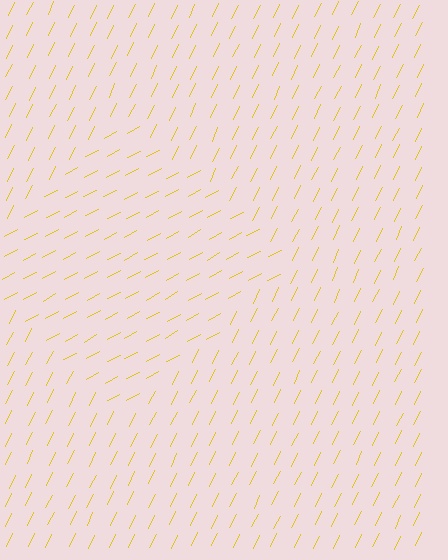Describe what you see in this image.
The image is filled with small yellow line segments. A diamond region in the image has lines oriented differently from the surrounding lines, creating a visible texture boundary.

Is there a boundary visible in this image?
Yes, there is a texture boundary formed by a change in line orientation.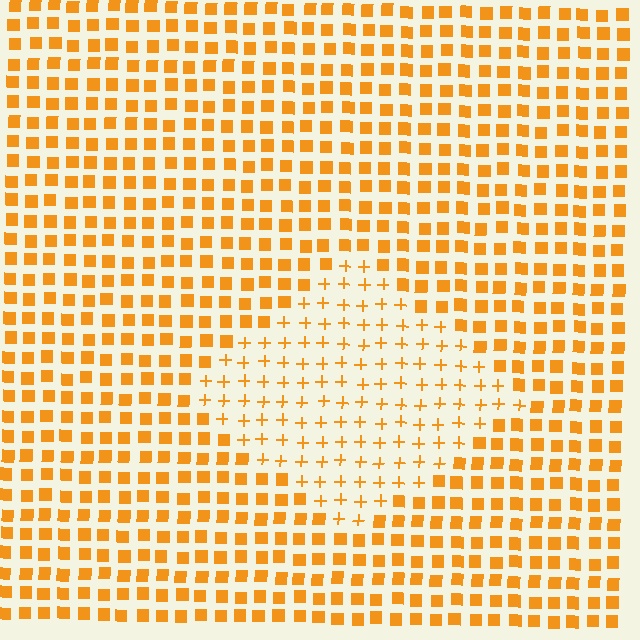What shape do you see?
I see a diamond.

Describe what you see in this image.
The image is filled with small orange elements arranged in a uniform grid. A diamond-shaped region contains plus signs, while the surrounding area contains squares. The boundary is defined purely by the change in element shape.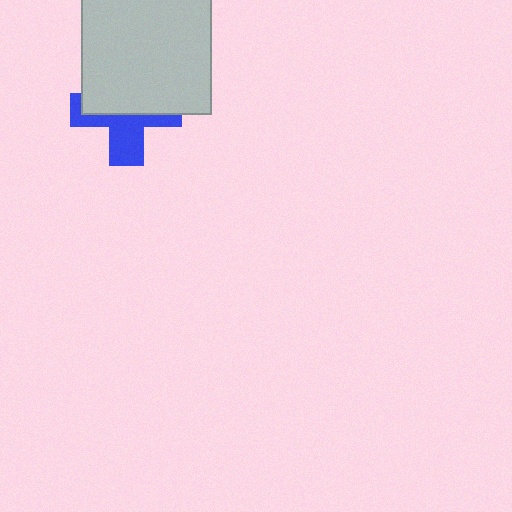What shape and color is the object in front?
The object in front is a light gray square.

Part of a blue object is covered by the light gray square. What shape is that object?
It is a cross.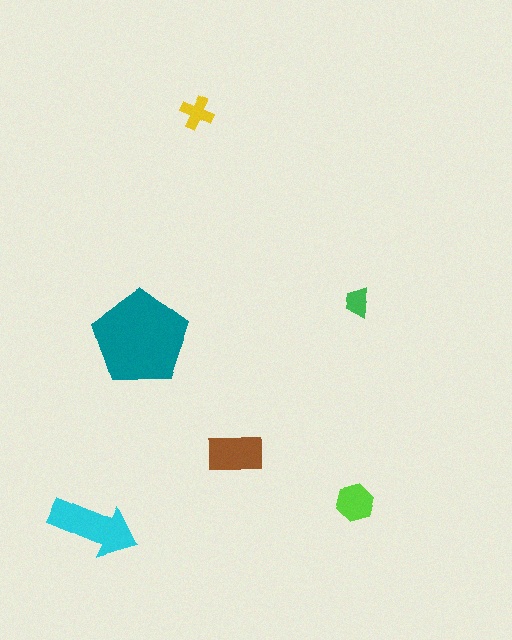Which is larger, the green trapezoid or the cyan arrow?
The cyan arrow.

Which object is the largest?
The teal pentagon.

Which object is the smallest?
The green trapezoid.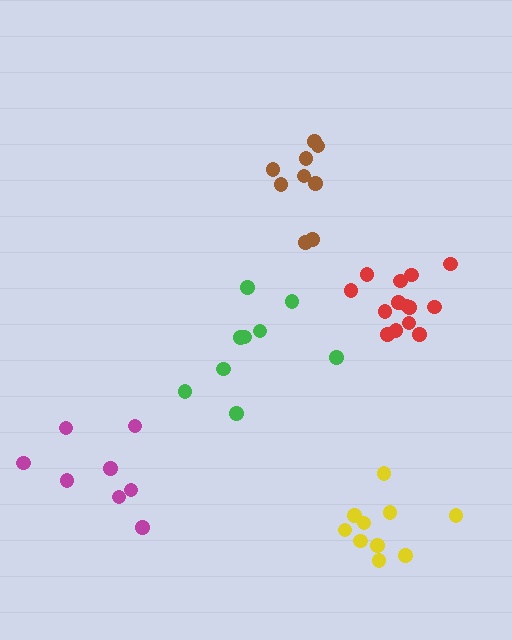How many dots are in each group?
Group 1: 8 dots, Group 2: 9 dots, Group 3: 9 dots, Group 4: 10 dots, Group 5: 14 dots (50 total).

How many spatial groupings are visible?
There are 5 spatial groupings.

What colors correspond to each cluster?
The clusters are colored: magenta, brown, green, yellow, red.